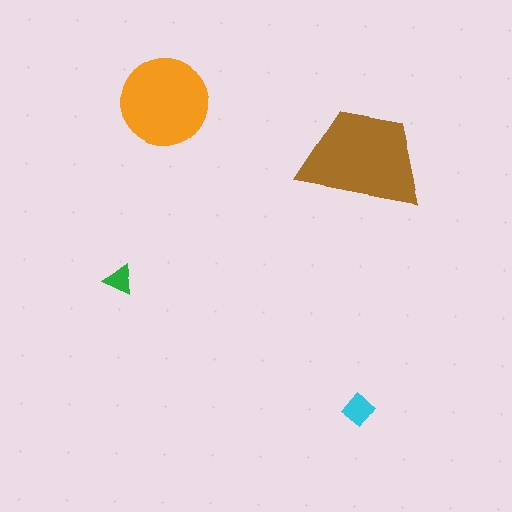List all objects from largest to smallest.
The brown trapezoid, the orange circle, the cyan diamond, the green triangle.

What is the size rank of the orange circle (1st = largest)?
2nd.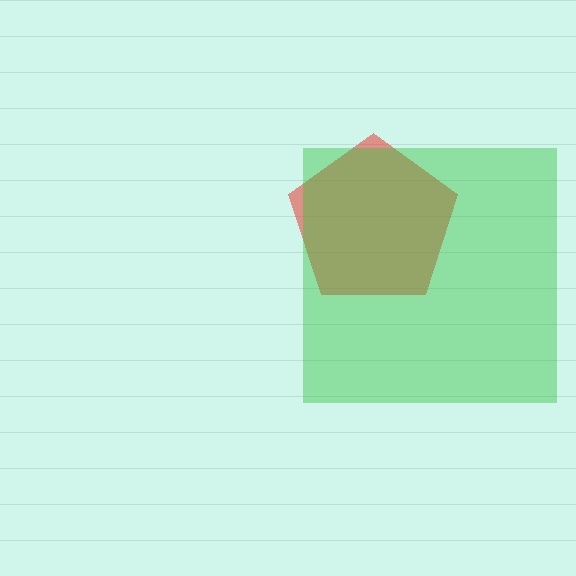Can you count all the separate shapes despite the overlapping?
Yes, there are 2 separate shapes.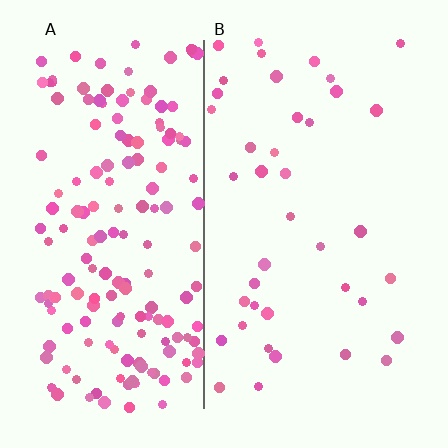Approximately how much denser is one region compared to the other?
Approximately 4.2× — region A over region B.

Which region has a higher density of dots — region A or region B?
A (the left).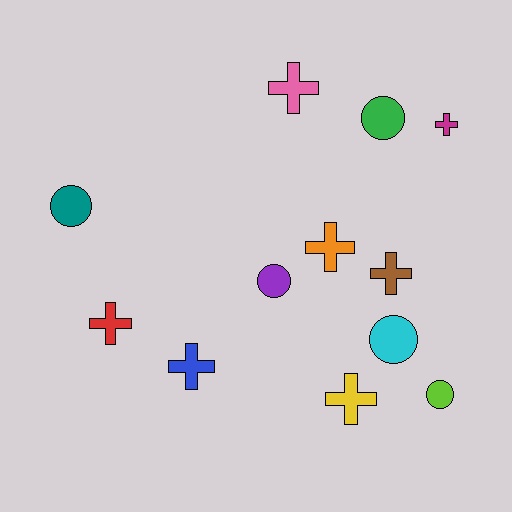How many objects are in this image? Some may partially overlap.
There are 12 objects.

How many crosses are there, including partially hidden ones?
There are 7 crosses.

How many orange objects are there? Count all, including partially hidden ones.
There is 1 orange object.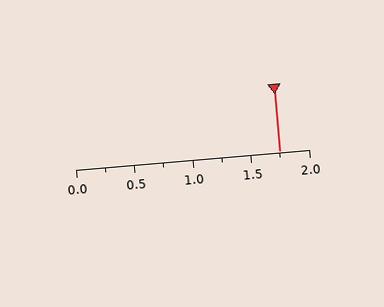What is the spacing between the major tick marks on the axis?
The major ticks are spaced 0.5 apart.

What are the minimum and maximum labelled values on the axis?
The axis runs from 0.0 to 2.0.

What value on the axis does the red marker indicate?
The marker indicates approximately 1.75.